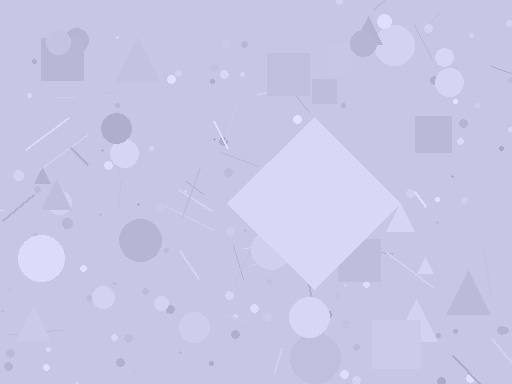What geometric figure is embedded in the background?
A diamond is embedded in the background.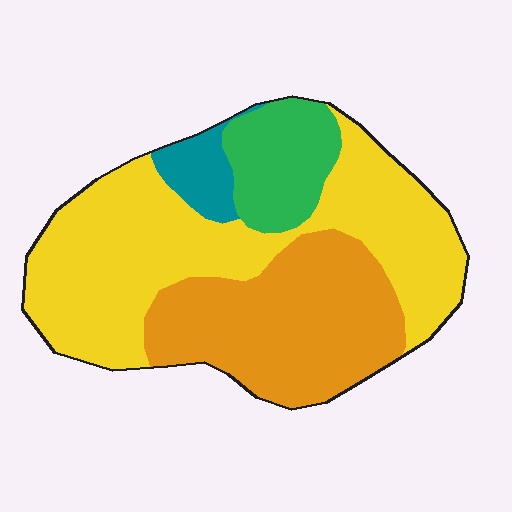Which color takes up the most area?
Yellow, at roughly 50%.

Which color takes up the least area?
Teal, at roughly 5%.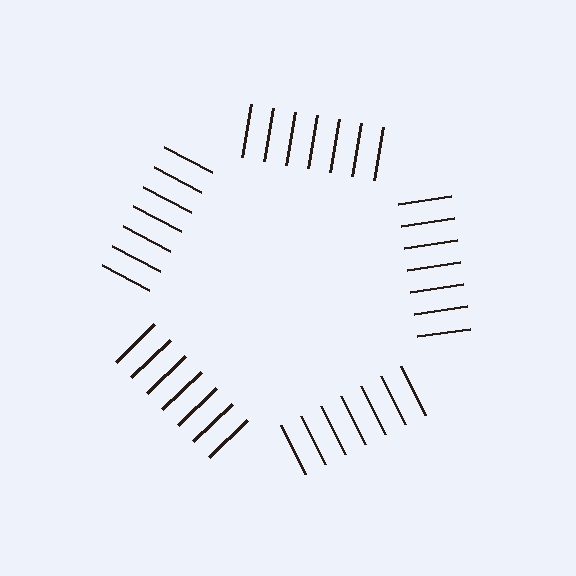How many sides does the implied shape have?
5 sides — the line-ends trace a pentagon.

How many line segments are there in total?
35 — 7 along each of the 5 edges.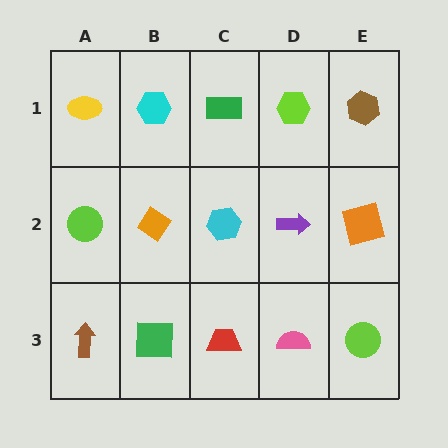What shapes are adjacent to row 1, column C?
A cyan hexagon (row 2, column C), a cyan hexagon (row 1, column B), a lime hexagon (row 1, column D).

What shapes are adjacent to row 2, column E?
A brown hexagon (row 1, column E), a lime circle (row 3, column E), a purple arrow (row 2, column D).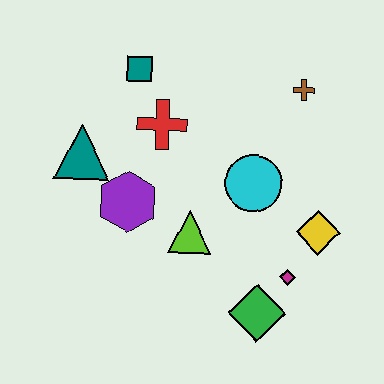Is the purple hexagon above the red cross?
No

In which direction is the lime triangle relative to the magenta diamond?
The lime triangle is to the left of the magenta diamond.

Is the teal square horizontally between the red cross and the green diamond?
No